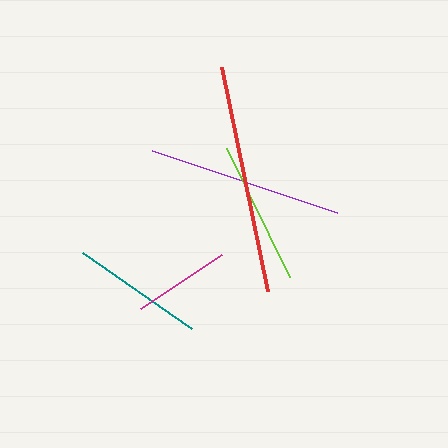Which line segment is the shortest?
The magenta line is the shortest at approximately 97 pixels.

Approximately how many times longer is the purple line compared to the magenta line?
The purple line is approximately 2.0 times the length of the magenta line.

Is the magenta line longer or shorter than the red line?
The red line is longer than the magenta line.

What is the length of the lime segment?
The lime segment is approximately 144 pixels long.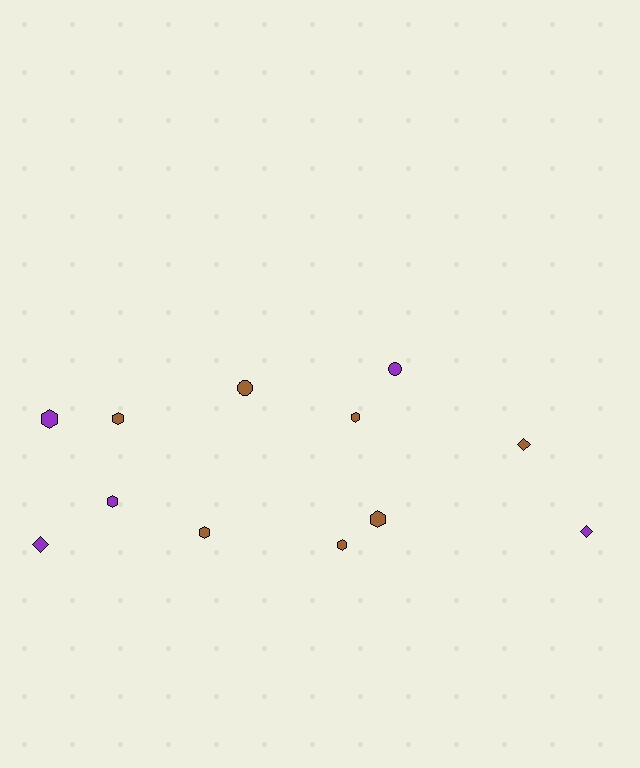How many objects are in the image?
There are 12 objects.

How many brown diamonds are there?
There is 1 brown diamond.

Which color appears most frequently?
Brown, with 7 objects.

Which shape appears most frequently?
Hexagon, with 7 objects.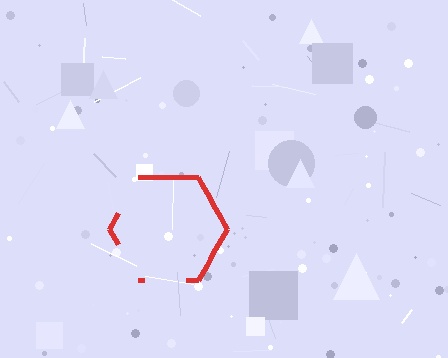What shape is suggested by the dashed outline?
The dashed outline suggests a hexagon.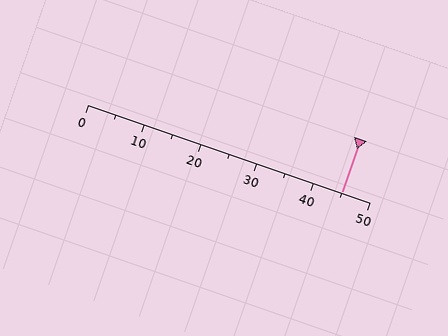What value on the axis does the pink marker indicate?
The marker indicates approximately 45.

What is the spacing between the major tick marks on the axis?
The major ticks are spaced 10 apart.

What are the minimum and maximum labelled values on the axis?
The axis runs from 0 to 50.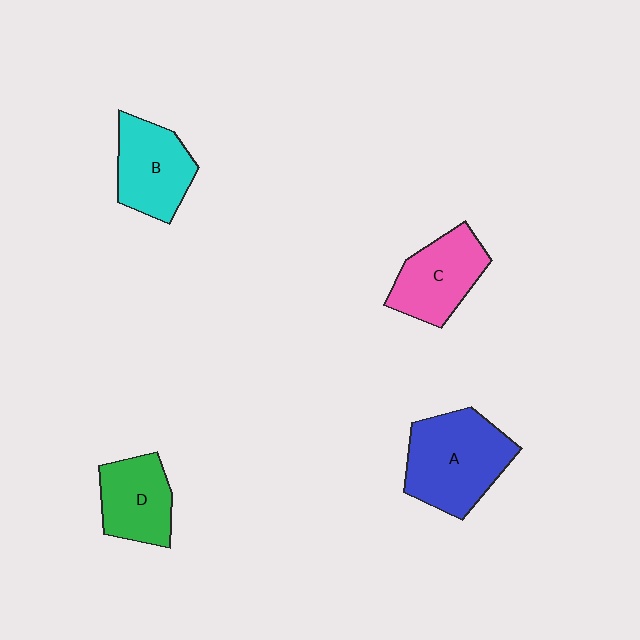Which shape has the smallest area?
Shape D (green).